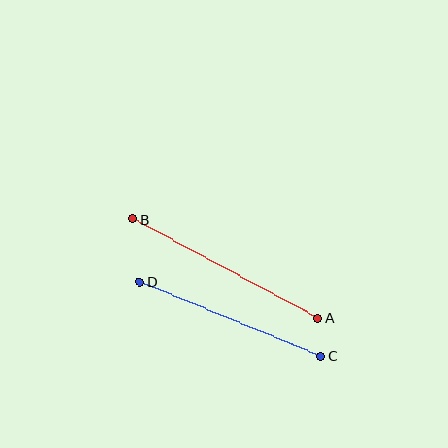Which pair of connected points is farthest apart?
Points A and B are farthest apart.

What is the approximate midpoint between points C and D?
The midpoint is at approximately (230, 319) pixels.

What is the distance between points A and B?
The distance is approximately 210 pixels.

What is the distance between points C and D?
The distance is approximately 196 pixels.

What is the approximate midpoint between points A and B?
The midpoint is at approximately (225, 269) pixels.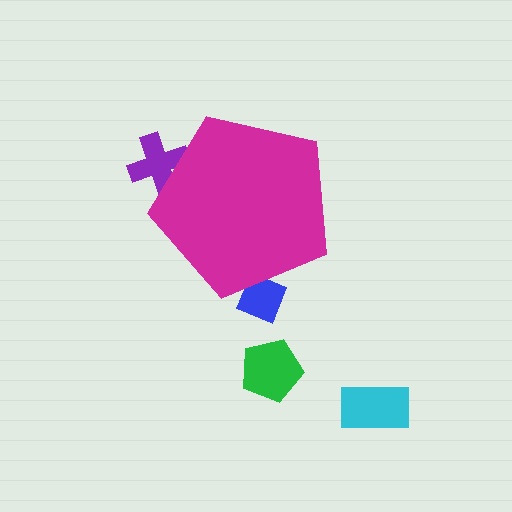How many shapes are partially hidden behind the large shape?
2 shapes are partially hidden.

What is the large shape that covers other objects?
A magenta pentagon.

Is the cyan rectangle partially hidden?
No, the cyan rectangle is fully visible.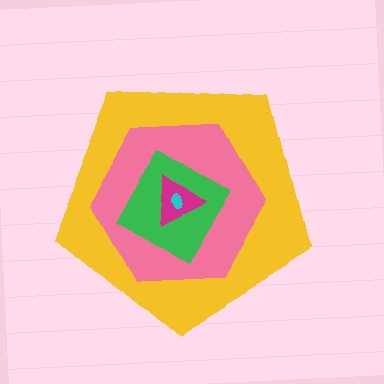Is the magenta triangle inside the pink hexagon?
Yes.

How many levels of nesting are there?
5.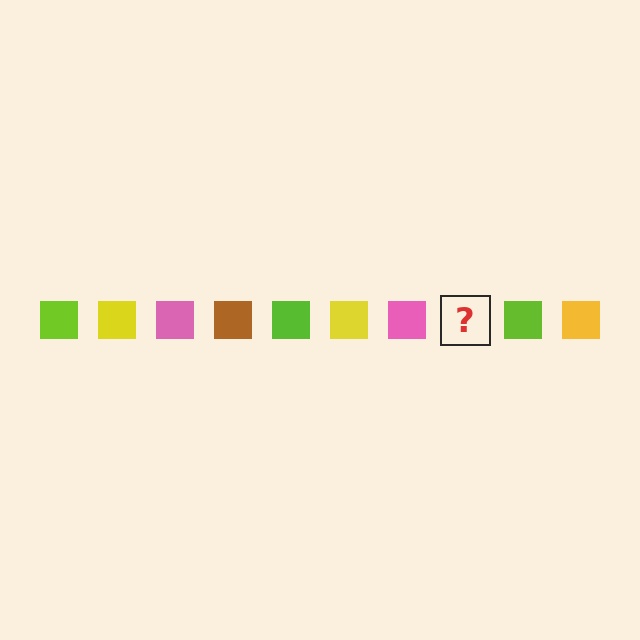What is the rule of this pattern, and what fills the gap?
The rule is that the pattern cycles through lime, yellow, pink, brown squares. The gap should be filled with a brown square.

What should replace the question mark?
The question mark should be replaced with a brown square.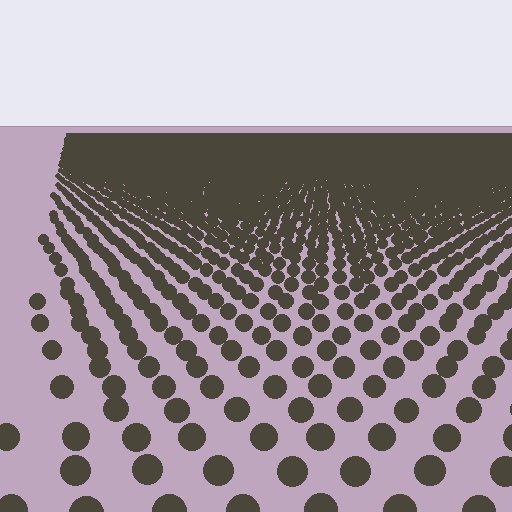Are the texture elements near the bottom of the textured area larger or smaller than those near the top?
Larger. Near the bottom, elements are closer to the viewer and appear at a bigger on-screen size.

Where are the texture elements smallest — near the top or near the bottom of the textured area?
Near the top.